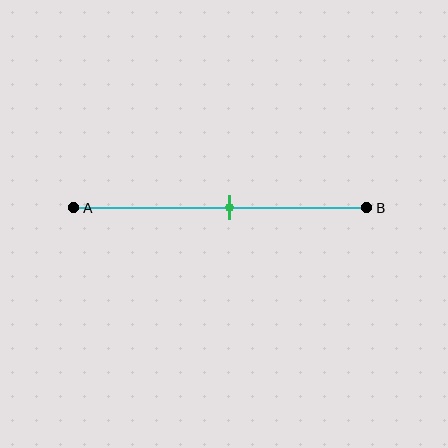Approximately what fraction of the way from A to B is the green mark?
The green mark is approximately 55% of the way from A to B.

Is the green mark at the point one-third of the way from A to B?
No, the mark is at about 55% from A, not at the 33% one-third point.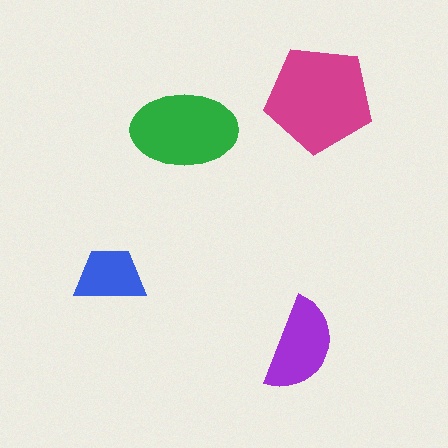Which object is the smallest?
The blue trapezoid.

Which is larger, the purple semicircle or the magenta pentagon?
The magenta pentagon.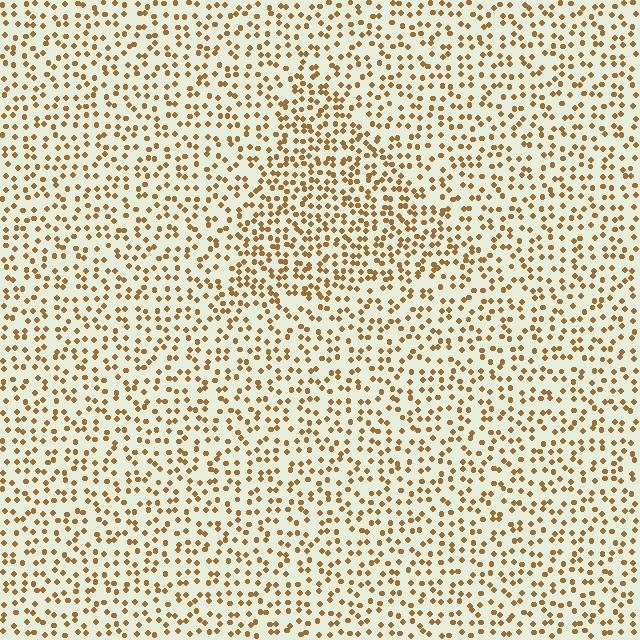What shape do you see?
I see a triangle.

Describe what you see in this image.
The image contains small brown elements arranged at two different densities. A triangle-shaped region is visible where the elements are more densely packed than the surrounding area.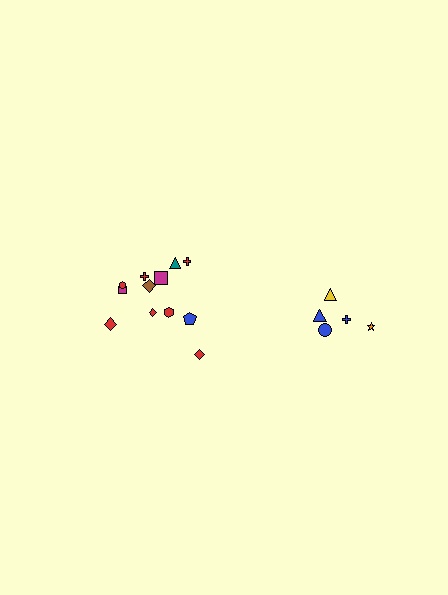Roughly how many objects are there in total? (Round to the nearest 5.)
Roughly 15 objects in total.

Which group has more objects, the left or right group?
The left group.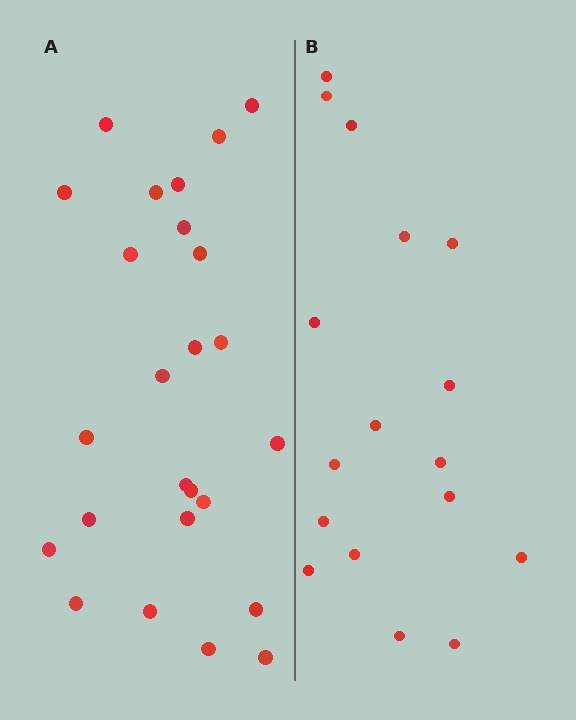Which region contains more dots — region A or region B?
Region A (the left region) has more dots.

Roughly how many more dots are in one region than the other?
Region A has roughly 8 or so more dots than region B.